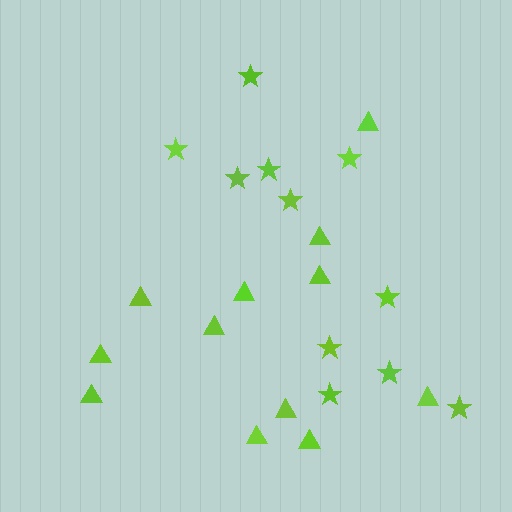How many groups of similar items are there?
There are 2 groups: one group of stars (11) and one group of triangles (12).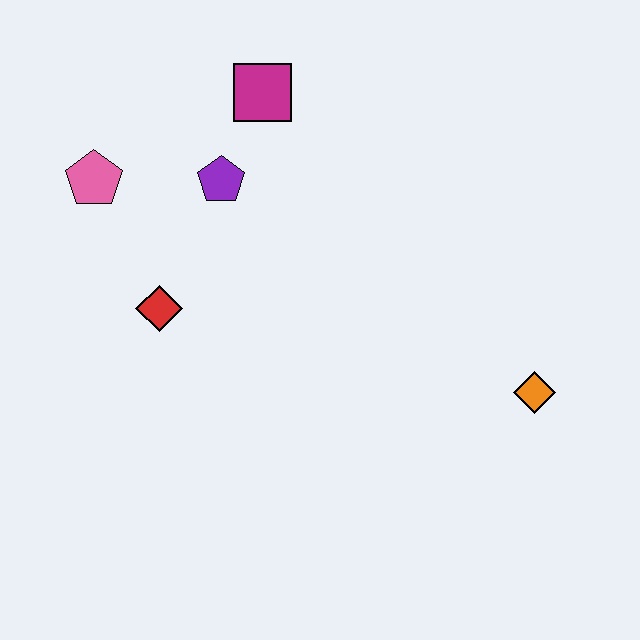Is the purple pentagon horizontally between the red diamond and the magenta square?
Yes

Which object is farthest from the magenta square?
The orange diamond is farthest from the magenta square.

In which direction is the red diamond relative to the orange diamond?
The red diamond is to the left of the orange diamond.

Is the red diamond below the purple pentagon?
Yes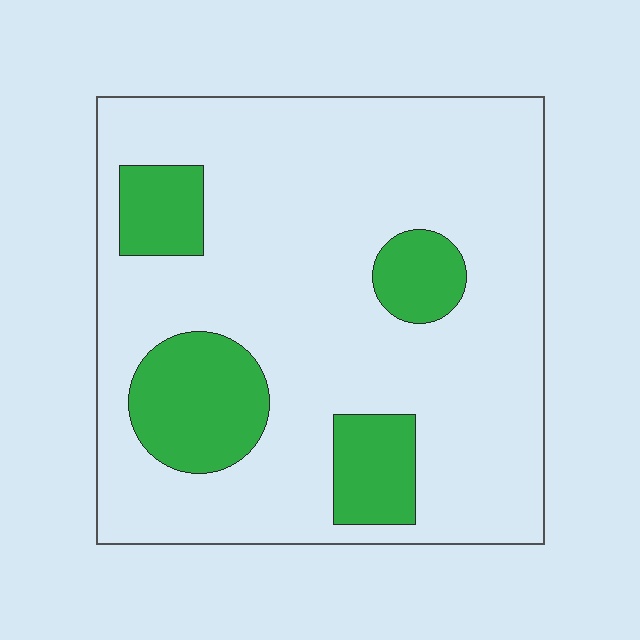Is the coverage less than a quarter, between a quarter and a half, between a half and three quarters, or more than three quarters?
Less than a quarter.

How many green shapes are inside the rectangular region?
4.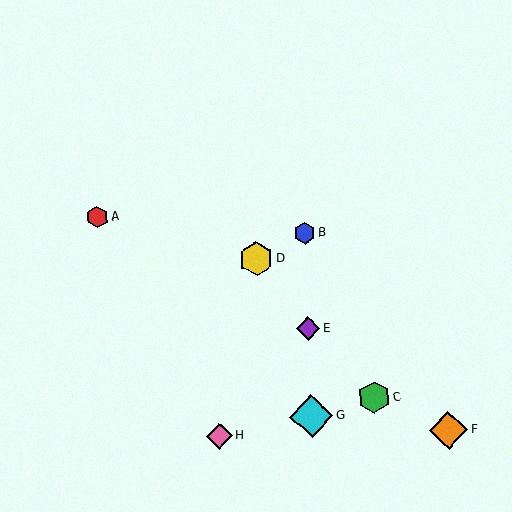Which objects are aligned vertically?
Objects B, E, G are aligned vertically.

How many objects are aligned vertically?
3 objects (B, E, G) are aligned vertically.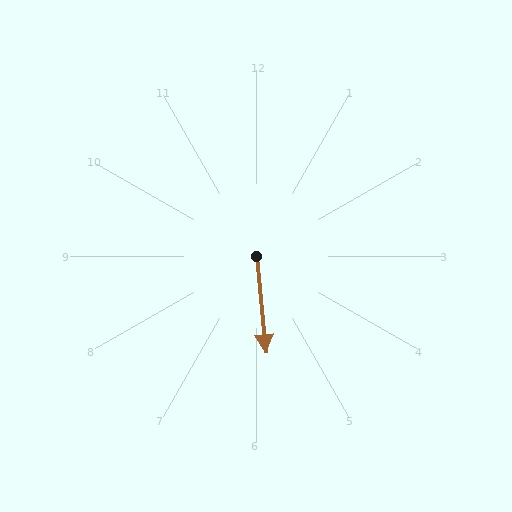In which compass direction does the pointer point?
South.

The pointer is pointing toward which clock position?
Roughly 6 o'clock.